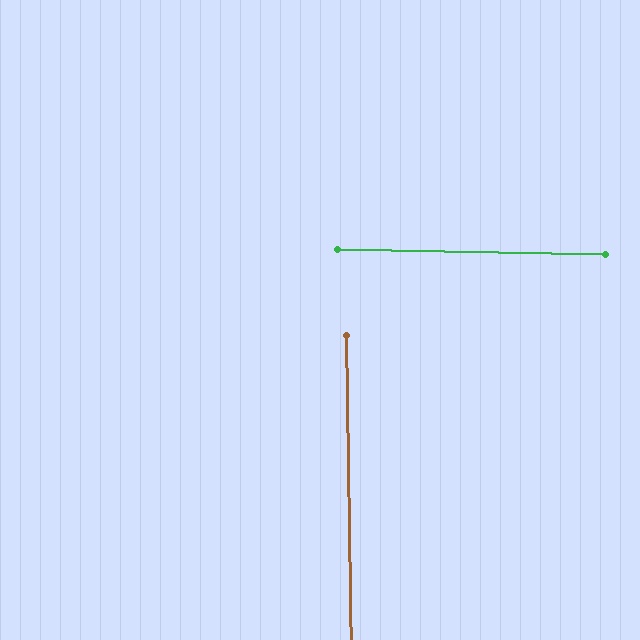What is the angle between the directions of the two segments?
Approximately 88 degrees.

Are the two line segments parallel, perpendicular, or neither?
Perpendicular — they meet at approximately 88°.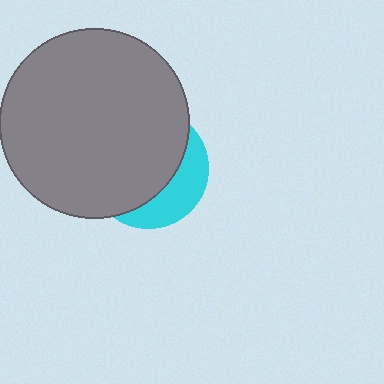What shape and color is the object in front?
The object in front is a gray circle.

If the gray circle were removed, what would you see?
You would see the complete cyan circle.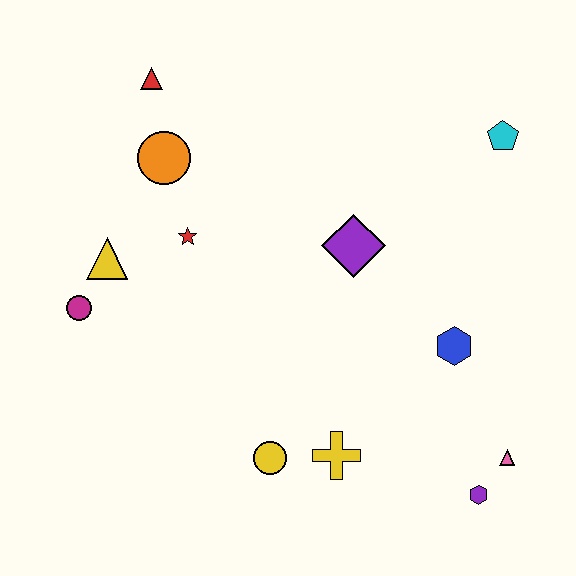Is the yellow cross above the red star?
No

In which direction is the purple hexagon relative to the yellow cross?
The purple hexagon is to the right of the yellow cross.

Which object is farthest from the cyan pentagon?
The magenta circle is farthest from the cyan pentagon.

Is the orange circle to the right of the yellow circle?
No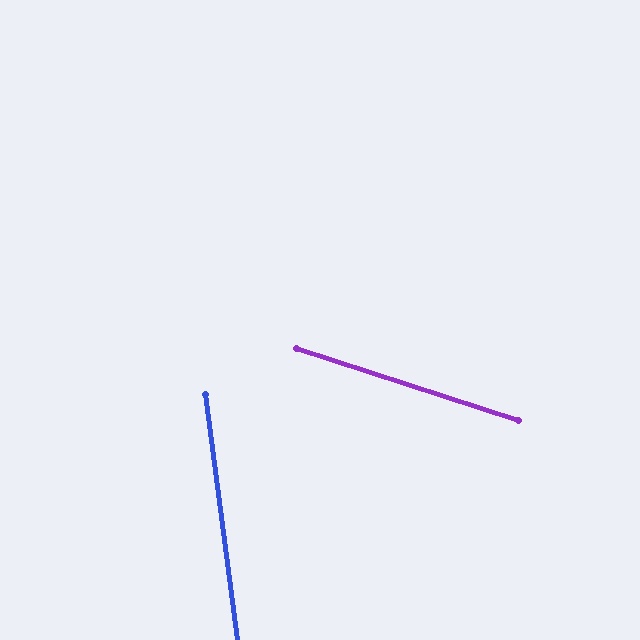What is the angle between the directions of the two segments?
Approximately 65 degrees.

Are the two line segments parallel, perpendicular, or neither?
Neither parallel nor perpendicular — they differ by about 65°.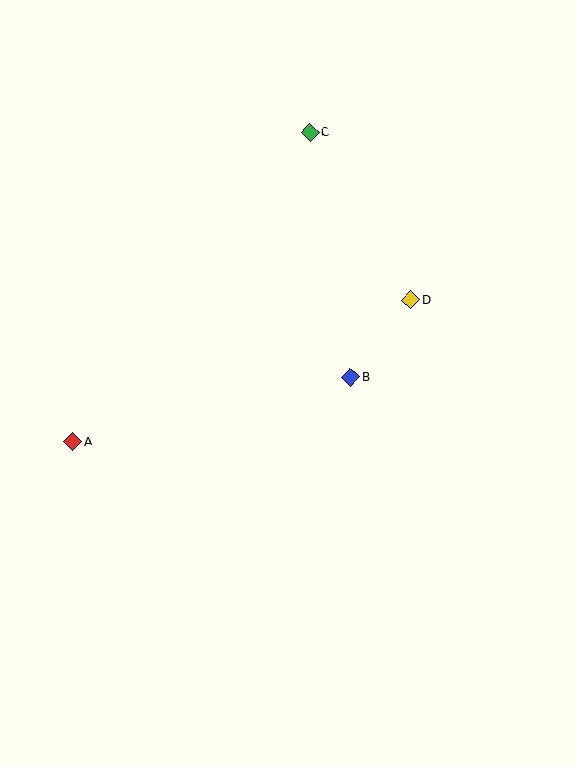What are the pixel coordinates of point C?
Point C is at (310, 133).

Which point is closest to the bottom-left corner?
Point A is closest to the bottom-left corner.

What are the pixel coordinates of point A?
Point A is at (73, 442).